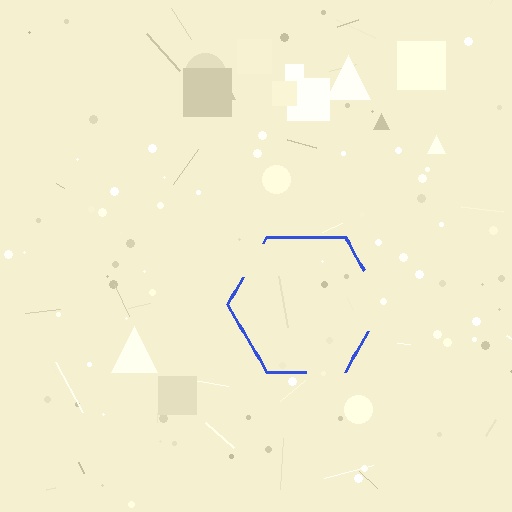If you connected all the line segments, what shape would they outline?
They would outline a hexagon.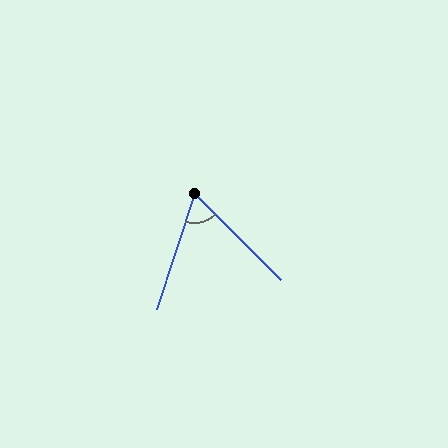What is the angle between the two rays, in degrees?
Approximately 63 degrees.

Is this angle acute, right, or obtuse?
It is acute.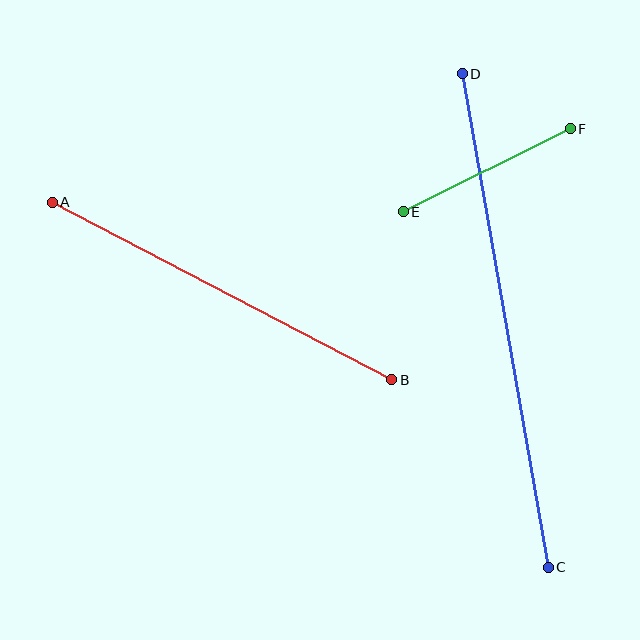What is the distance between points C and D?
The distance is approximately 501 pixels.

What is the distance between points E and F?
The distance is approximately 186 pixels.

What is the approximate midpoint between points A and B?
The midpoint is at approximately (222, 291) pixels.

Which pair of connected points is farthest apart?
Points C and D are farthest apart.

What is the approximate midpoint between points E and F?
The midpoint is at approximately (487, 170) pixels.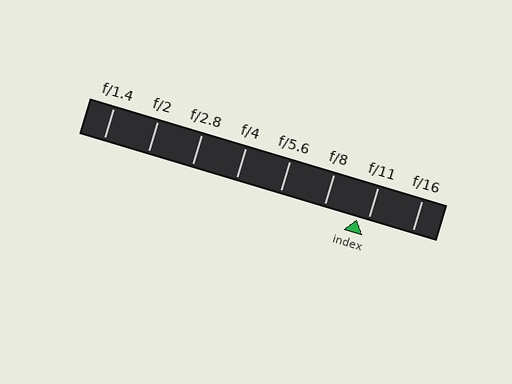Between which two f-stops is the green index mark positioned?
The index mark is between f/8 and f/11.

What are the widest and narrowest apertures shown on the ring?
The widest aperture shown is f/1.4 and the narrowest is f/16.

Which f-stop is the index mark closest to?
The index mark is closest to f/11.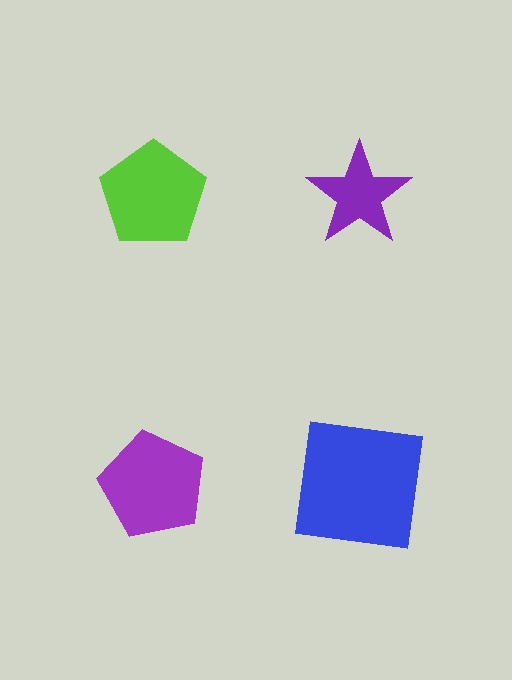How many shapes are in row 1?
2 shapes.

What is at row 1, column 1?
A lime pentagon.